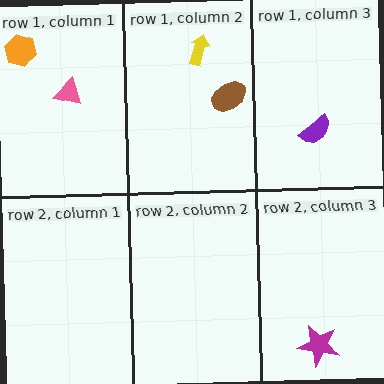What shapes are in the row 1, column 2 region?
The brown ellipse, the yellow arrow.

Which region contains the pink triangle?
The row 1, column 1 region.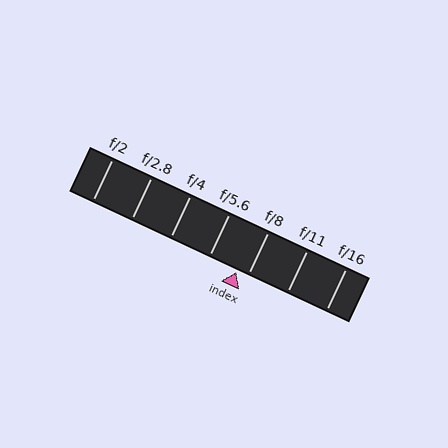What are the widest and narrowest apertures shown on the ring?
The widest aperture shown is f/2 and the narrowest is f/16.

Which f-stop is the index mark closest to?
The index mark is closest to f/8.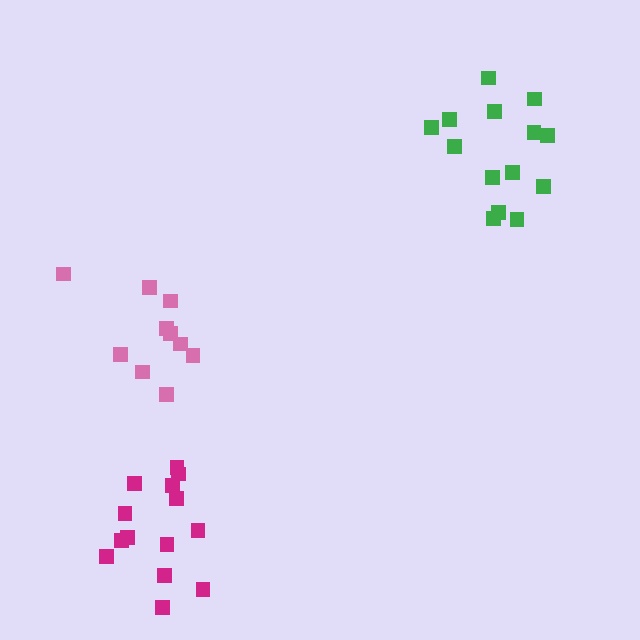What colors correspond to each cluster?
The clusters are colored: magenta, pink, green.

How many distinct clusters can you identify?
There are 3 distinct clusters.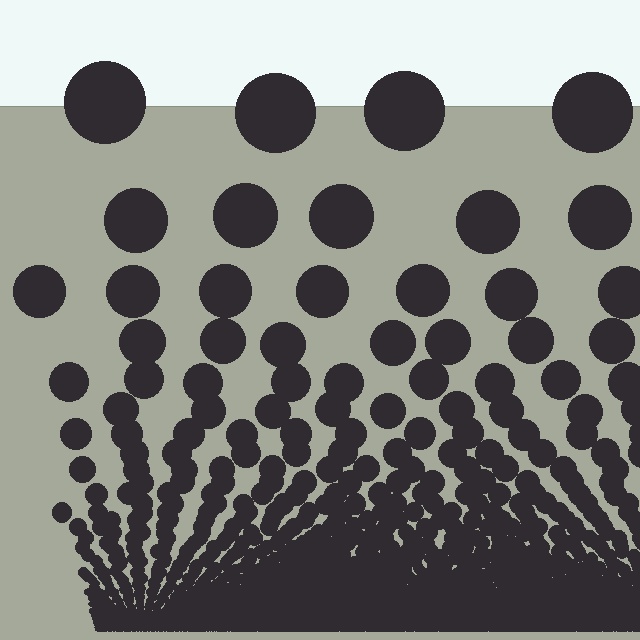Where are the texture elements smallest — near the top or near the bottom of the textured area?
Near the bottom.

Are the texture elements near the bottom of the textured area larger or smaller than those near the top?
Smaller. The gradient is inverted — elements near the bottom are smaller and denser.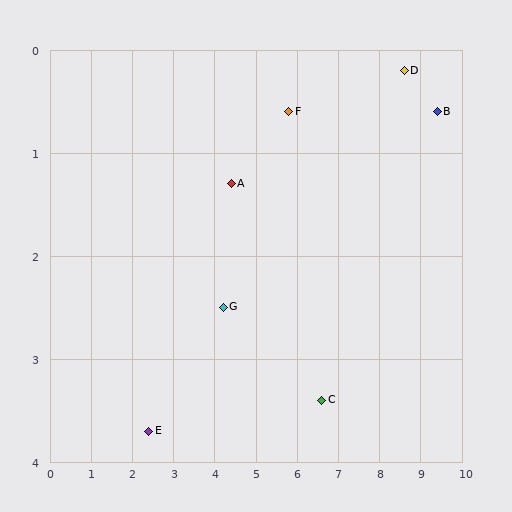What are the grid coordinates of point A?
Point A is at approximately (4.4, 1.3).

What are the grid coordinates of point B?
Point B is at approximately (9.4, 0.6).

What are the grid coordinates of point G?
Point G is at approximately (4.2, 2.5).